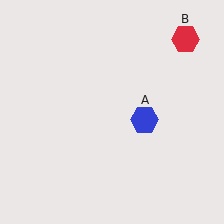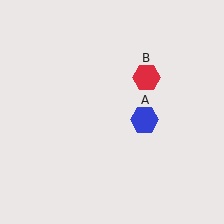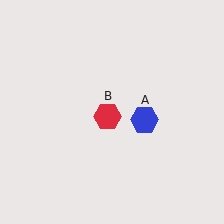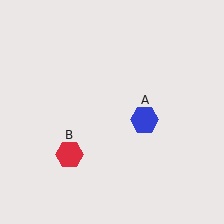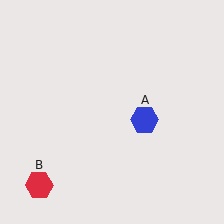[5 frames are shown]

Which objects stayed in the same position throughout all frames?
Blue hexagon (object A) remained stationary.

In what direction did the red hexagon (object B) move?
The red hexagon (object B) moved down and to the left.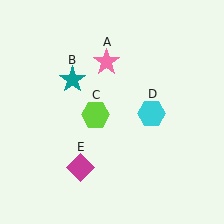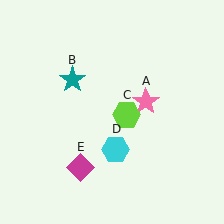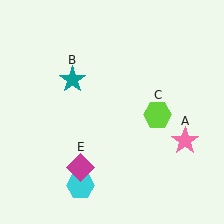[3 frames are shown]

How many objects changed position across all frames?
3 objects changed position: pink star (object A), lime hexagon (object C), cyan hexagon (object D).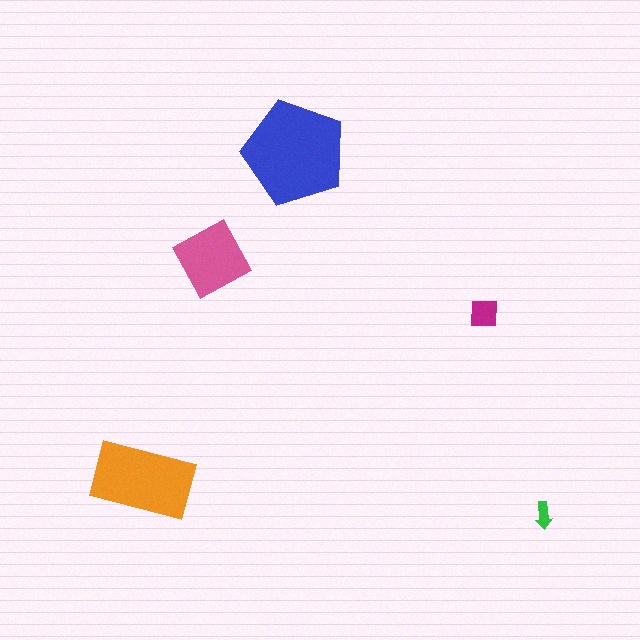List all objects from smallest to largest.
The green arrow, the magenta square, the pink square, the orange rectangle, the blue pentagon.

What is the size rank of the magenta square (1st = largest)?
4th.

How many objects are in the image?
There are 5 objects in the image.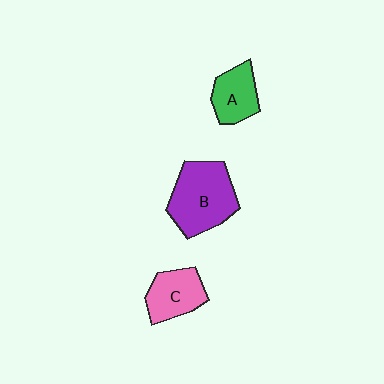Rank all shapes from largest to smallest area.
From largest to smallest: B (purple), C (pink), A (green).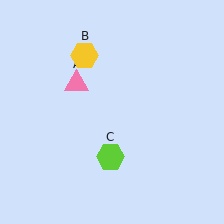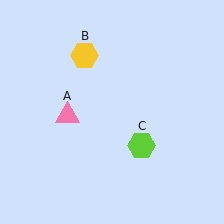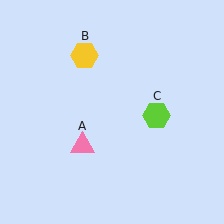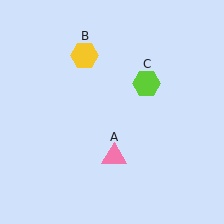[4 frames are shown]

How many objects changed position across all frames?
2 objects changed position: pink triangle (object A), lime hexagon (object C).